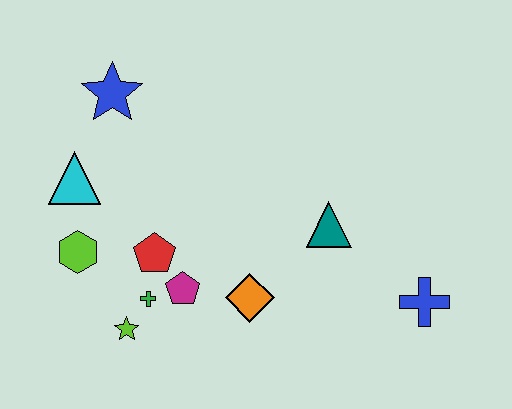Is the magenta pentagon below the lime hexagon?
Yes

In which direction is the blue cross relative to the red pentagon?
The blue cross is to the right of the red pentagon.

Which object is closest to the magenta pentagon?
The green cross is closest to the magenta pentagon.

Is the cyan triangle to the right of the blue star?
No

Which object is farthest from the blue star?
The blue cross is farthest from the blue star.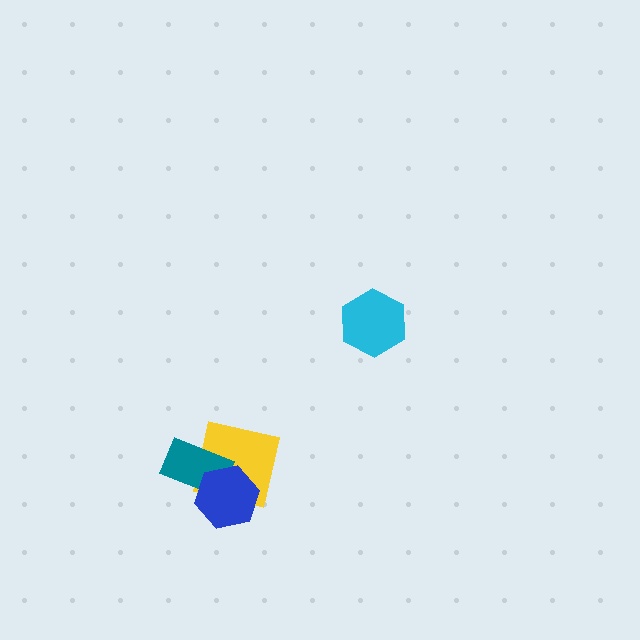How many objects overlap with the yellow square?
2 objects overlap with the yellow square.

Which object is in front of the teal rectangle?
The blue hexagon is in front of the teal rectangle.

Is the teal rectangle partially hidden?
Yes, it is partially covered by another shape.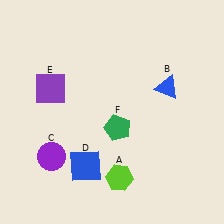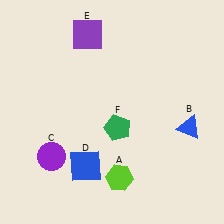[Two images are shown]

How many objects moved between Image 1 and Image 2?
2 objects moved between the two images.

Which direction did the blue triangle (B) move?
The blue triangle (B) moved down.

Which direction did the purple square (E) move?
The purple square (E) moved up.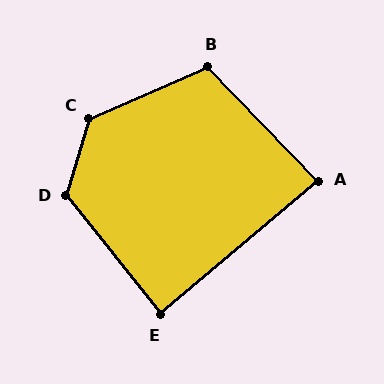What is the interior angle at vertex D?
Approximately 125 degrees (obtuse).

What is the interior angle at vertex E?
Approximately 88 degrees (approximately right).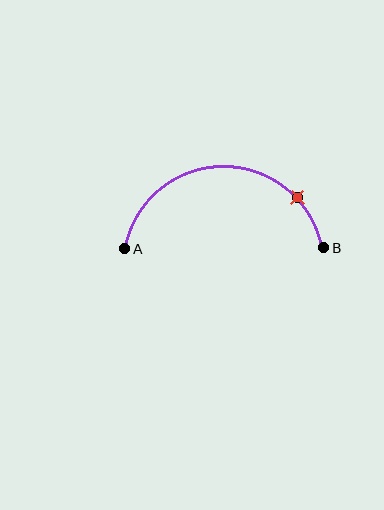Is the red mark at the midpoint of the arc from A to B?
No. The red mark lies on the arc but is closer to endpoint B. The arc midpoint would be at the point on the curve equidistant along the arc from both A and B.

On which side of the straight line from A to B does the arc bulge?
The arc bulges above the straight line connecting A and B.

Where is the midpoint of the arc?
The arc midpoint is the point on the curve farthest from the straight line joining A and B. It sits above that line.